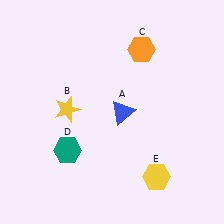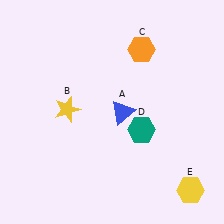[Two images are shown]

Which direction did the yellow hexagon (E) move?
The yellow hexagon (E) moved right.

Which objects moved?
The objects that moved are: the teal hexagon (D), the yellow hexagon (E).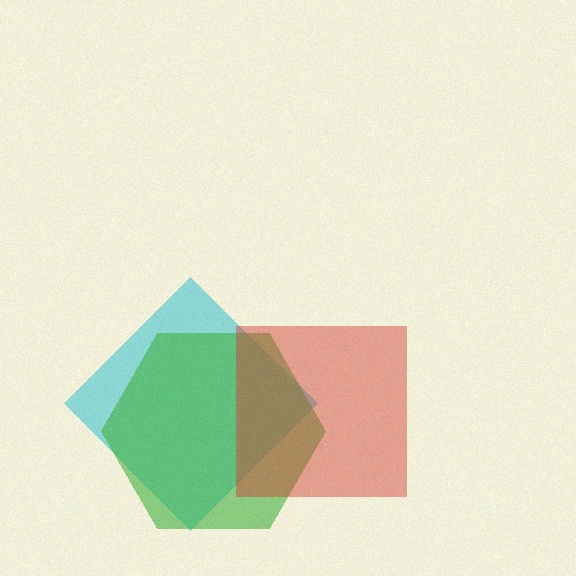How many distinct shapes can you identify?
There are 3 distinct shapes: a cyan diamond, a green hexagon, a red square.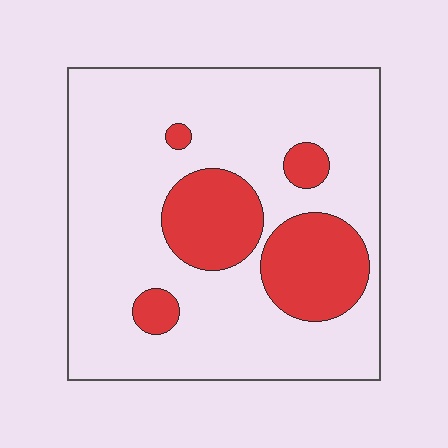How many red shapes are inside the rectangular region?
5.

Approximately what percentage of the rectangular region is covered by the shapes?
Approximately 20%.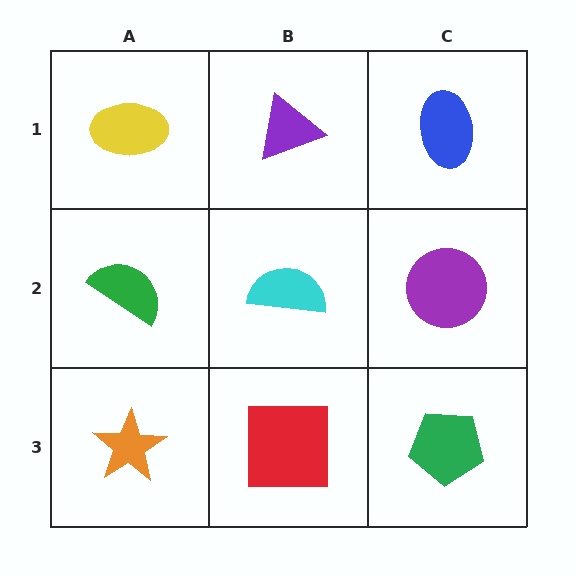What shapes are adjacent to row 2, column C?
A blue ellipse (row 1, column C), a green pentagon (row 3, column C), a cyan semicircle (row 2, column B).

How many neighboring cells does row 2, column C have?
3.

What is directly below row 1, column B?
A cyan semicircle.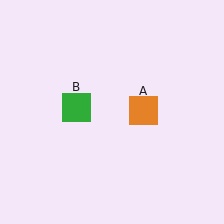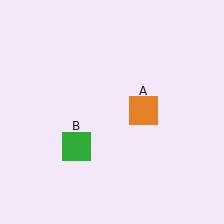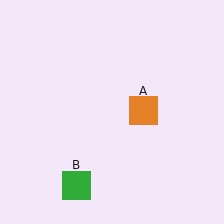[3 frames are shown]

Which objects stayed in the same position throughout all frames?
Orange square (object A) remained stationary.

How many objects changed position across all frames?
1 object changed position: green square (object B).